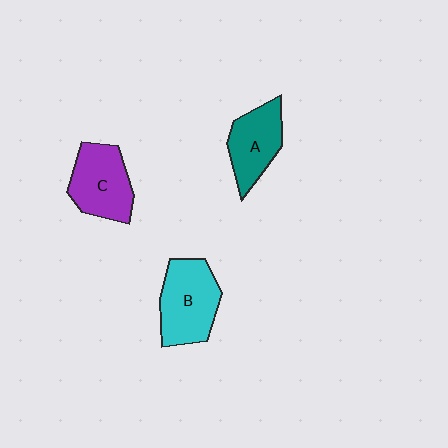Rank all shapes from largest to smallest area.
From largest to smallest: B (cyan), C (purple), A (teal).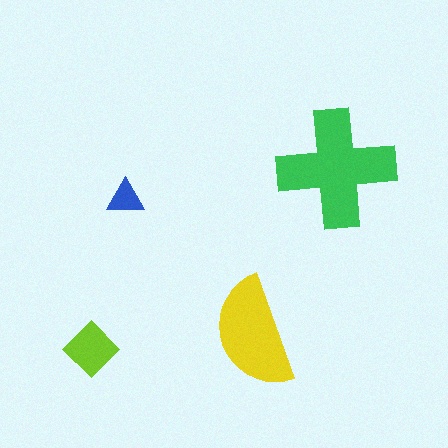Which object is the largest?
The green cross.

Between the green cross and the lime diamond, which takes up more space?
The green cross.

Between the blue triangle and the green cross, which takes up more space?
The green cross.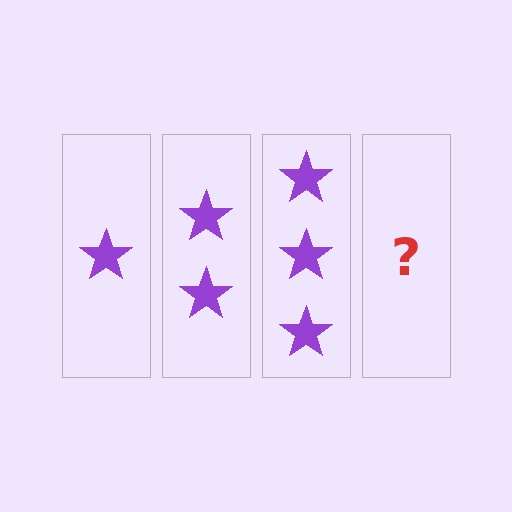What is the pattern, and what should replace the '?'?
The pattern is that each step adds one more star. The '?' should be 4 stars.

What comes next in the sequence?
The next element should be 4 stars.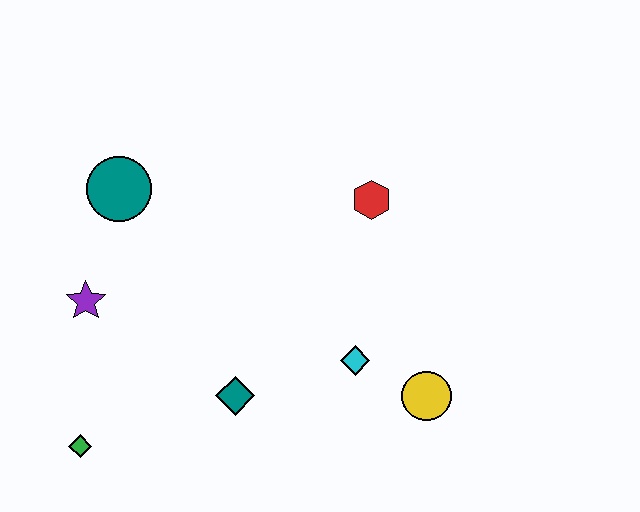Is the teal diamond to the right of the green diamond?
Yes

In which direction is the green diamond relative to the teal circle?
The green diamond is below the teal circle.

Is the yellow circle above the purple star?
No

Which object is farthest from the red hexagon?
The green diamond is farthest from the red hexagon.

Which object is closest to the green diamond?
The purple star is closest to the green diamond.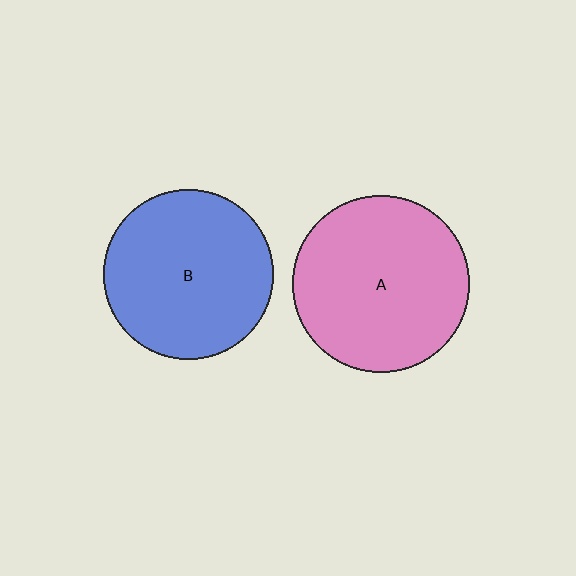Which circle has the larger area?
Circle A (pink).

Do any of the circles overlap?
No, none of the circles overlap.